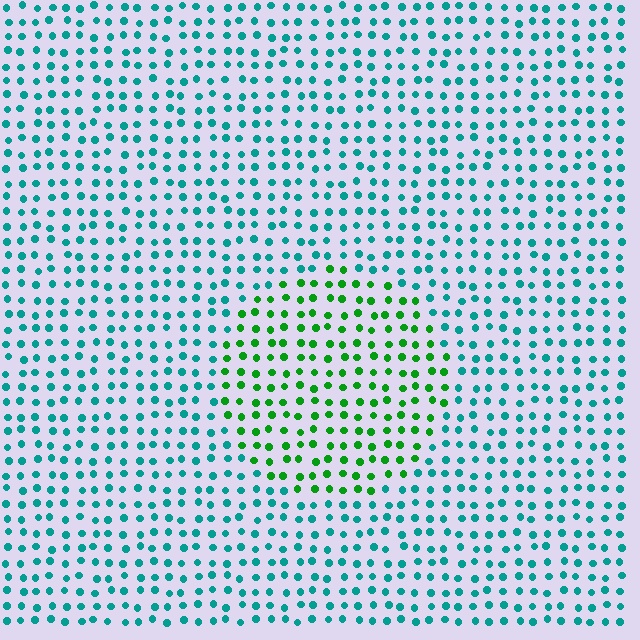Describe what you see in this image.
The image is filled with small teal elements in a uniform arrangement. A circle-shaped region is visible where the elements are tinted to a slightly different hue, forming a subtle color boundary.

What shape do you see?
I see a circle.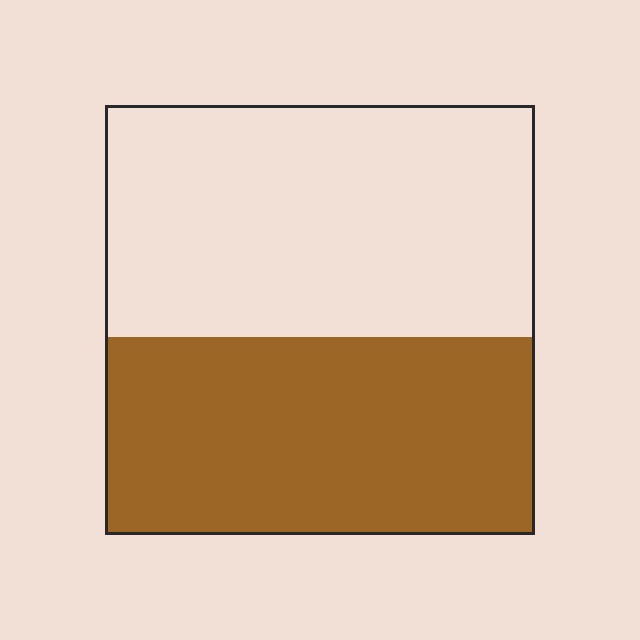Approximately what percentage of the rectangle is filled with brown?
Approximately 45%.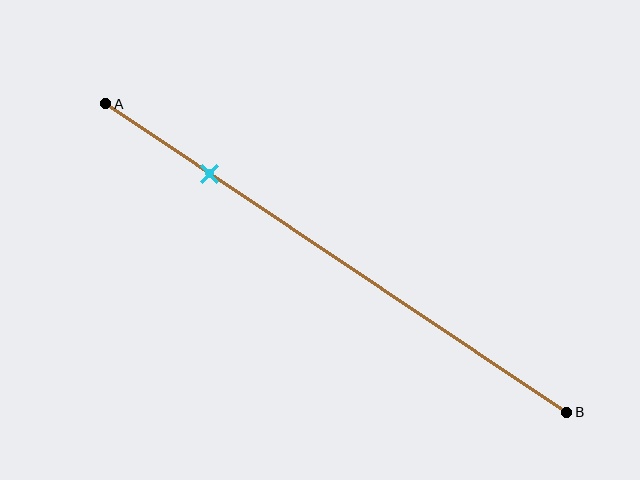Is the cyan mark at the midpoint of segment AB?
No, the mark is at about 25% from A, not at the 50% midpoint.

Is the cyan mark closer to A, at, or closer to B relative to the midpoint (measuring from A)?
The cyan mark is closer to point A than the midpoint of segment AB.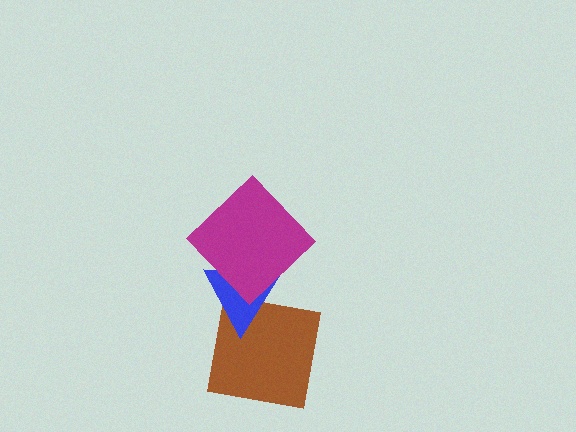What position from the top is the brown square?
The brown square is 3rd from the top.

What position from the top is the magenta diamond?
The magenta diamond is 1st from the top.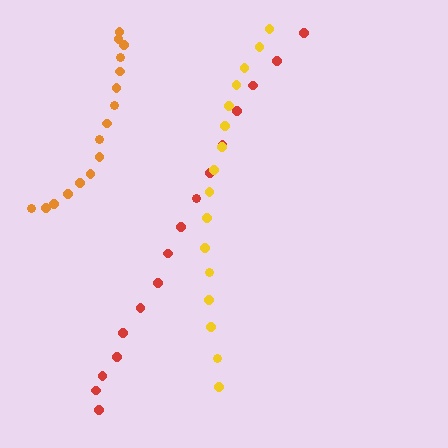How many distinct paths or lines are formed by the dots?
There are 3 distinct paths.